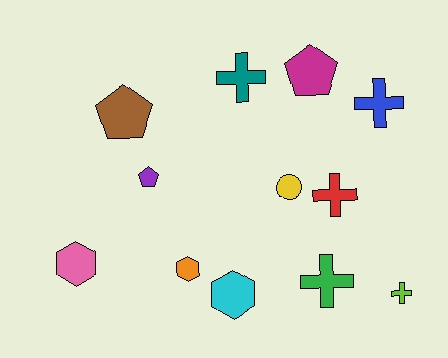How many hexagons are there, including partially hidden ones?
There are 3 hexagons.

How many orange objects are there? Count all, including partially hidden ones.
There is 1 orange object.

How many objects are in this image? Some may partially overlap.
There are 12 objects.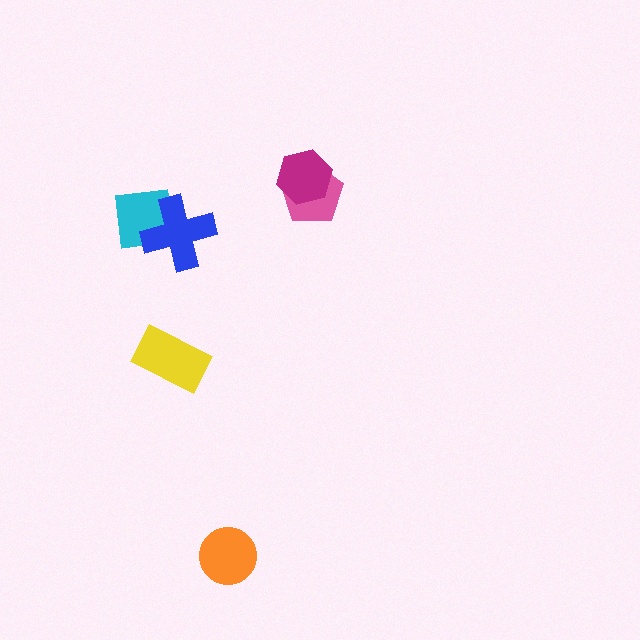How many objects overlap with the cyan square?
1 object overlaps with the cyan square.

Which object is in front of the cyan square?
The blue cross is in front of the cyan square.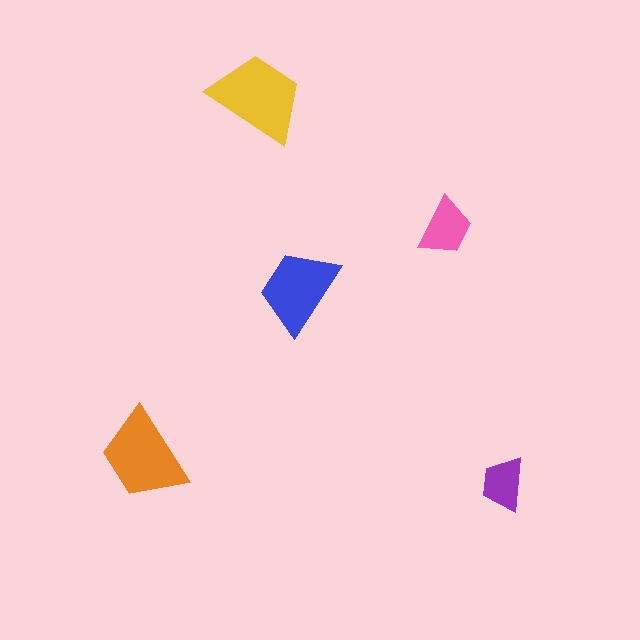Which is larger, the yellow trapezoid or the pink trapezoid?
The yellow one.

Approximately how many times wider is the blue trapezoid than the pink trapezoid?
About 1.5 times wider.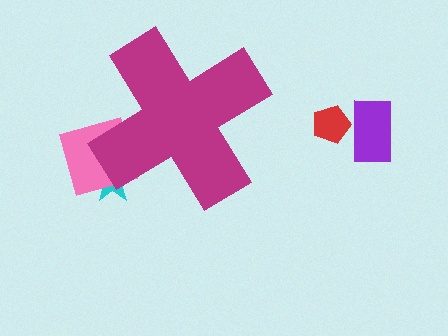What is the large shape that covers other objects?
A magenta cross.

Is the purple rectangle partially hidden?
No, the purple rectangle is fully visible.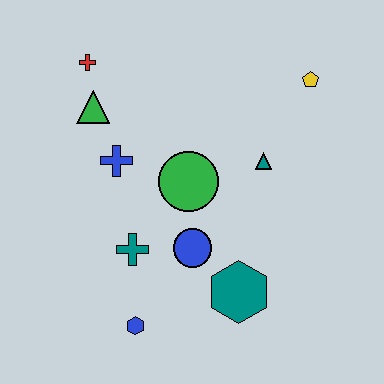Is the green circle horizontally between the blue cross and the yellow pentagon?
Yes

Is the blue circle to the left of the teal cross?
No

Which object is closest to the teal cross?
The blue circle is closest to the teal cross.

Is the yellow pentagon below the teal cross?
No